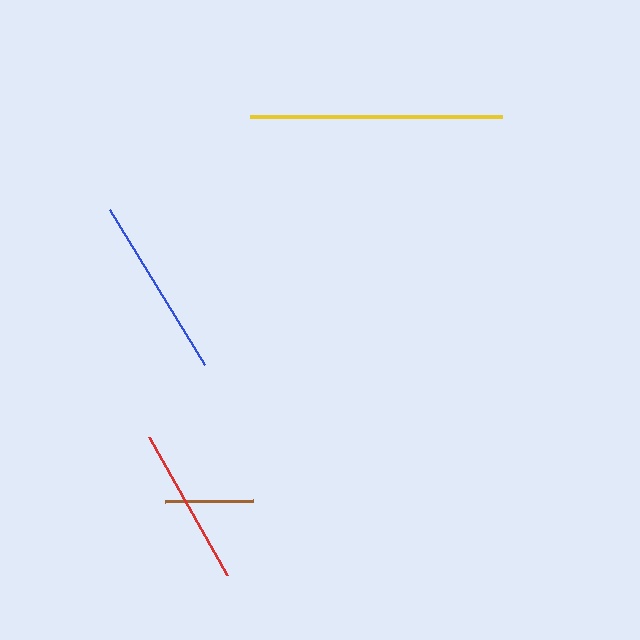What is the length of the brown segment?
The brown segment is approximately 88 pixels long.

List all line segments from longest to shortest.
From longest to shortest: yellow, blue, red, brown.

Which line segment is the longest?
The yellow line is the longest at approximately 252 pixels.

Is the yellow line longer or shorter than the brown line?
The yellow line is longer than the brown line.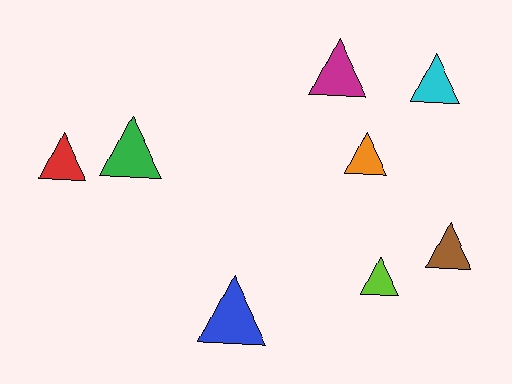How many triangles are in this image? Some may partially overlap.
There are 8 triangles.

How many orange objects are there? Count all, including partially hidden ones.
There is 1 orange object.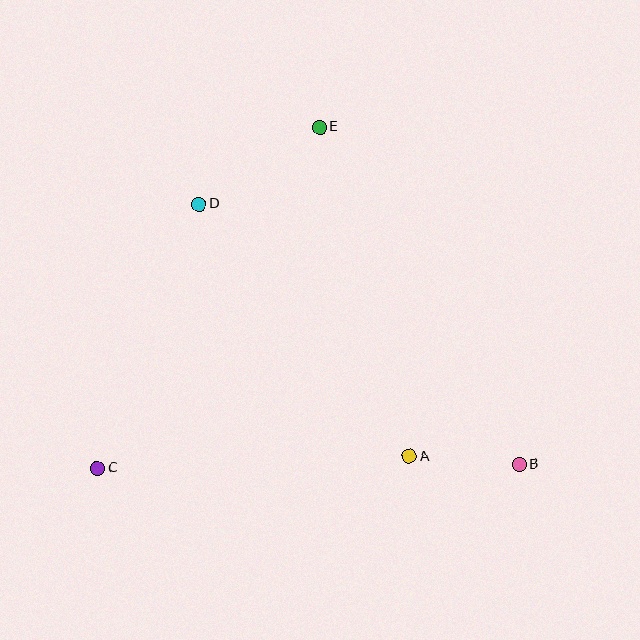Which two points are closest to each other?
Points A and B are closest to each other.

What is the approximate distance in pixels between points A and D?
The distance between A and D is approximately 329 pixels.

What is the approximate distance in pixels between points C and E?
The distance between C and E is approximately 407 pixels.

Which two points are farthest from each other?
Points B and C are farthest from each other.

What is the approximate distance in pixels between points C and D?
The distance between C and D is approximately 283 pixels.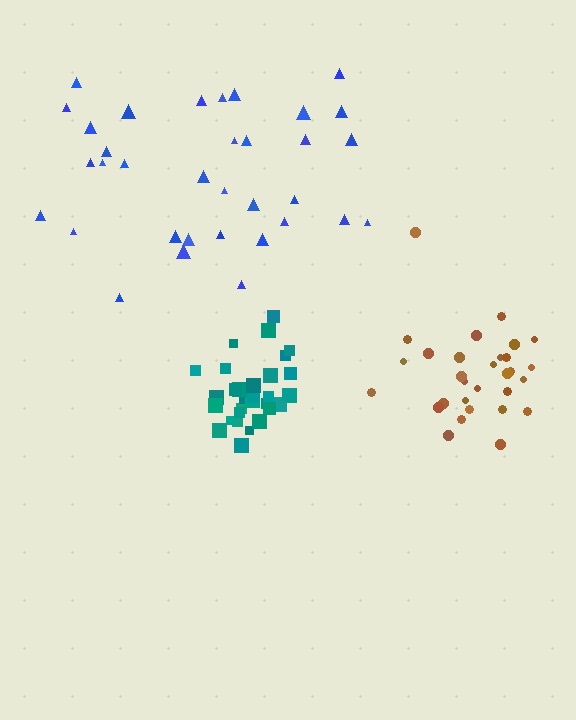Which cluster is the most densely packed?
Teal.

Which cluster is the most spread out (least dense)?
Blue.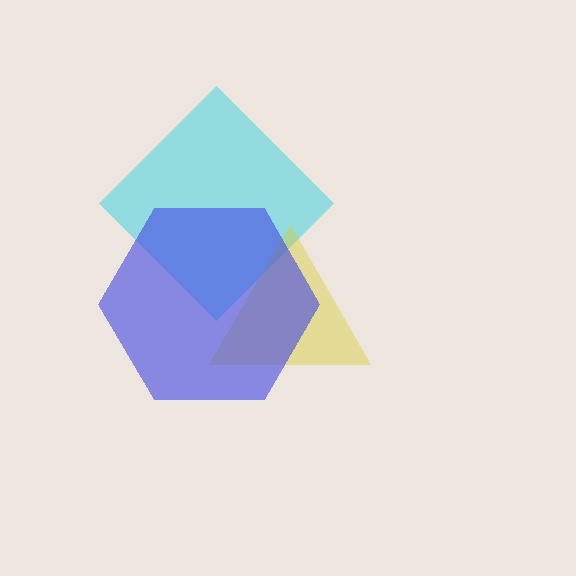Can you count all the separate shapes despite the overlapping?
Yes, there are 3 separate shapes.